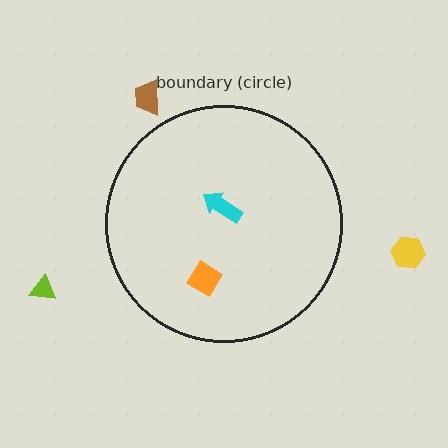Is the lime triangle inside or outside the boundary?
Outside.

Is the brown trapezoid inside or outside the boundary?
Outside.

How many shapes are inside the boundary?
2 inside, 3 outside.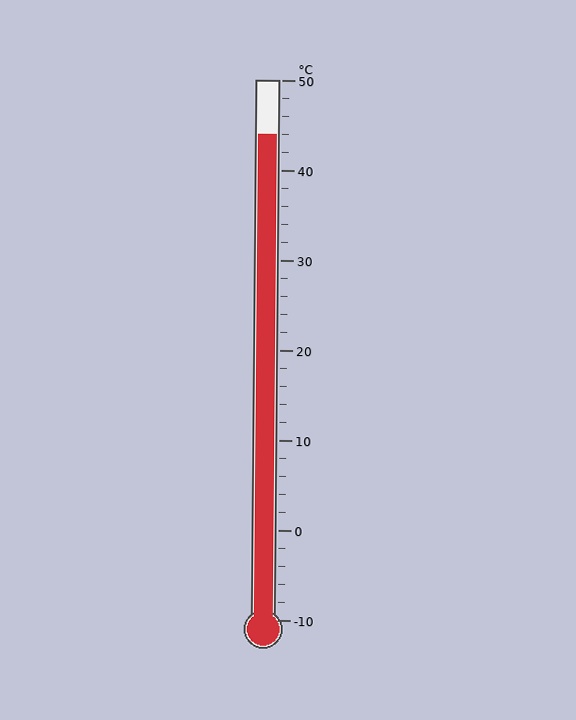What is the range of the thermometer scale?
The thermometer scale ranges from -10°C to 50°C.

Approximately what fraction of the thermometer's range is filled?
The thermometer is filled to approximately 90% of its range.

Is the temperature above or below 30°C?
The temperature is above 30°C.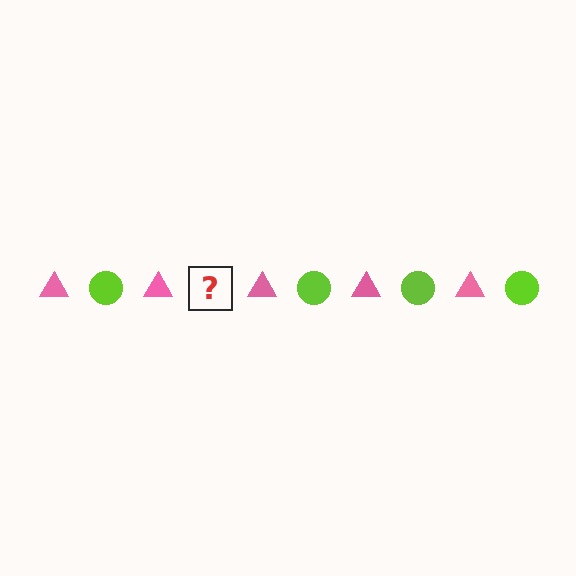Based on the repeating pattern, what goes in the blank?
The blank should be a lime circle.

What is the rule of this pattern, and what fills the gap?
The rule is that the pattern alternates between pink triangle and lime circle. The gap should be filled with a lime circle.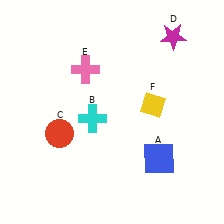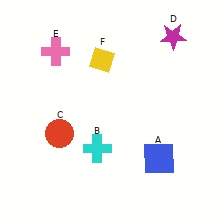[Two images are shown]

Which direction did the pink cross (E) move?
The pink cross (E) moved left.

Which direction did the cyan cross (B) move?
The cyan cross (B) moved down.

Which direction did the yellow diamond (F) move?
The yellow diamond (F) moved left.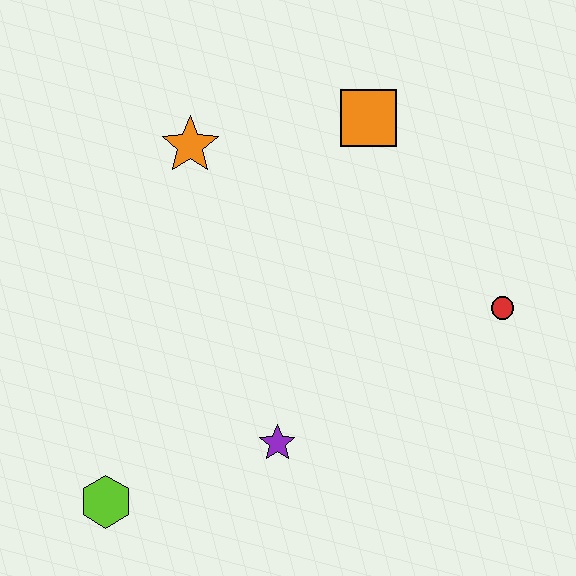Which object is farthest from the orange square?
The lime hexagon is farthest from the orange square.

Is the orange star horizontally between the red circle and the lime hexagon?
Yes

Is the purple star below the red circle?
Yes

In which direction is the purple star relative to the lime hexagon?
The purple star is to the right of the lime hexagon.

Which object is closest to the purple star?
The lime hexagon is closest to the purple star.